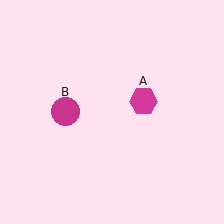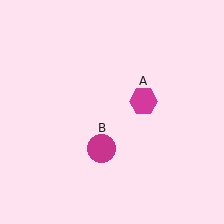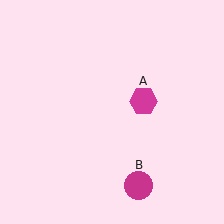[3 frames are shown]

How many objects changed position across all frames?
1 object changed position: magenta circle (object B).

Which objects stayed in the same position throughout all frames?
Magenta hexagon (object A) remained stationary.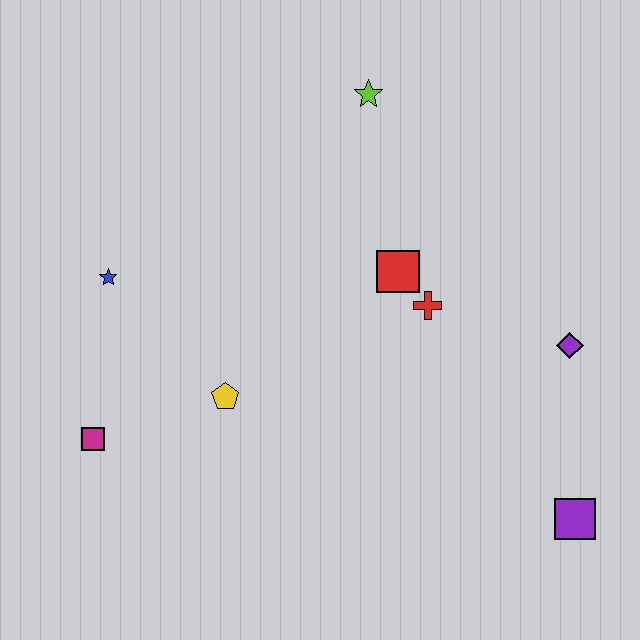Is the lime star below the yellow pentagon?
No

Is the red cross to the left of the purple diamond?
Yes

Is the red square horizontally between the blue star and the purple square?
Yes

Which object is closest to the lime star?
The red square is closest to the lime star.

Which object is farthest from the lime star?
The purple square is farthest from the lime star.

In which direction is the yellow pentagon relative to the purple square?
The yellow pentagon is to the left of the purple square.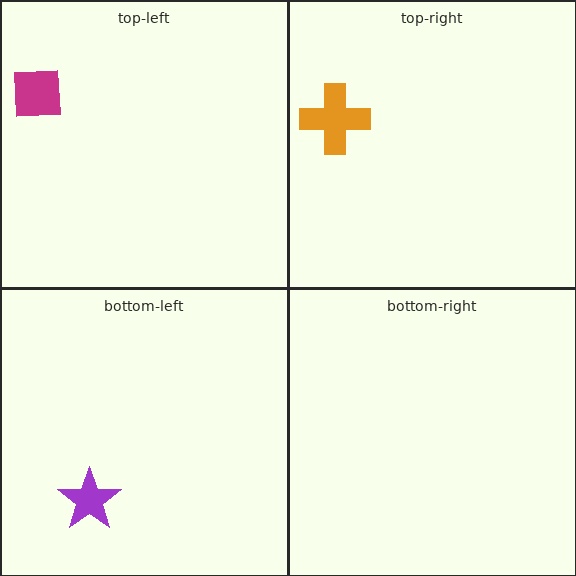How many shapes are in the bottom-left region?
1.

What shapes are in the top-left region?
The magenta square.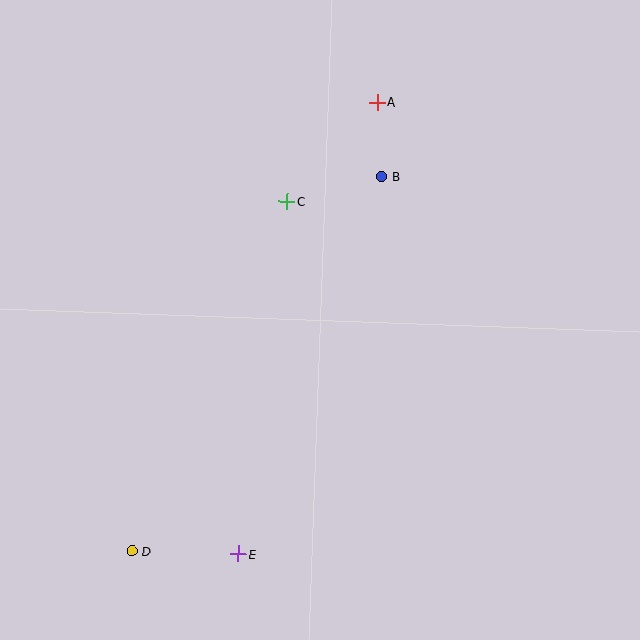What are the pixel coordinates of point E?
Point E is at (238, 554).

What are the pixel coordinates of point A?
Point A is at (377, 102).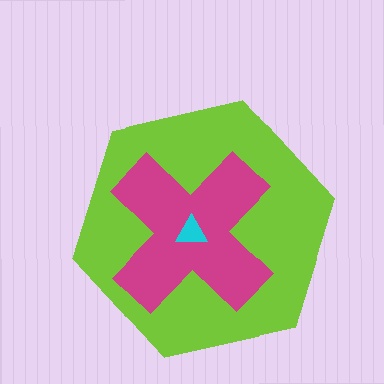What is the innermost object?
The cyan triangle.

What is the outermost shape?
The lime hexagon.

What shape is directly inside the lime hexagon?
The magenta cross.